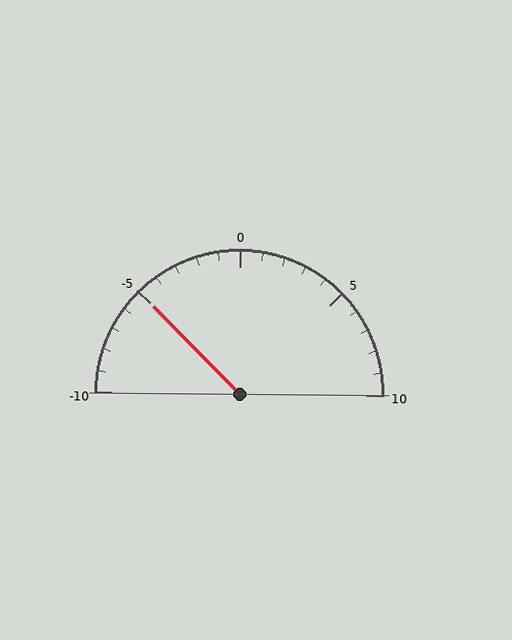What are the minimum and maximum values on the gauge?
The gauge ranges from -10 to 10.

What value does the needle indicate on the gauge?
The needle indicates approximately -5.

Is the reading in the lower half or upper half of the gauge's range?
The reading is in the lower half of the range (-10 to 10).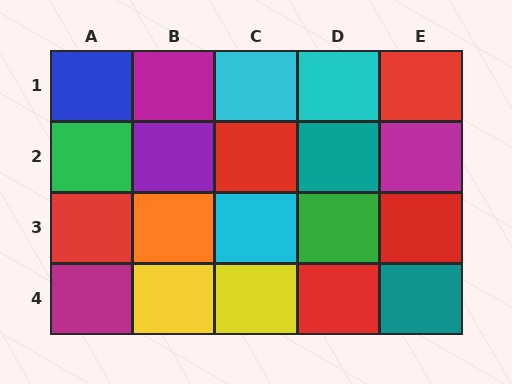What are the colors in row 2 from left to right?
Green, purple, red, teal, magenta.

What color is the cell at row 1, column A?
Blue.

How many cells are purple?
1 cell is purple.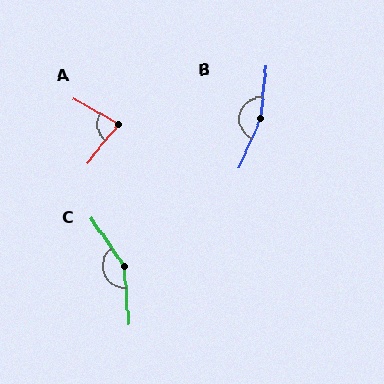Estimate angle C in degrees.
Approximately 150 degrees.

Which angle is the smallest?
A, at approximately 80 degrees.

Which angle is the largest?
B, at approximately 163 degrees.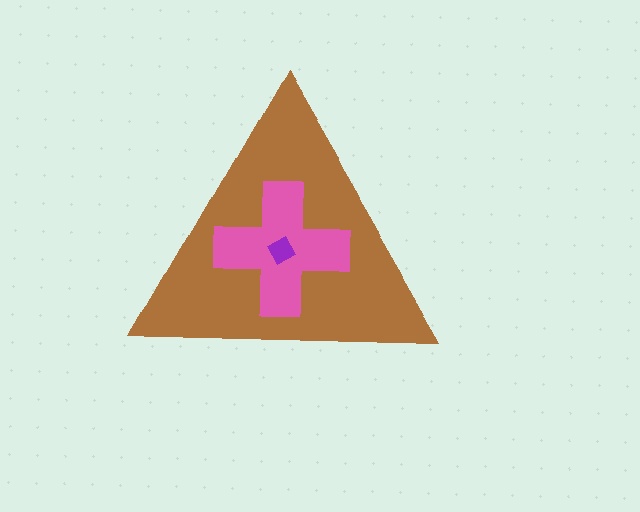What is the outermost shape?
The brown triangle.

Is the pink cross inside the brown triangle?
Yes.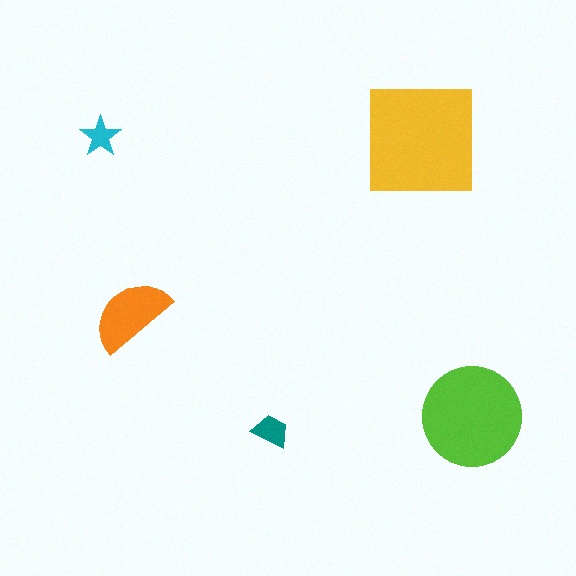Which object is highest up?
The cyan star is topmost.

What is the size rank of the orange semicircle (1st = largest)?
3rd.